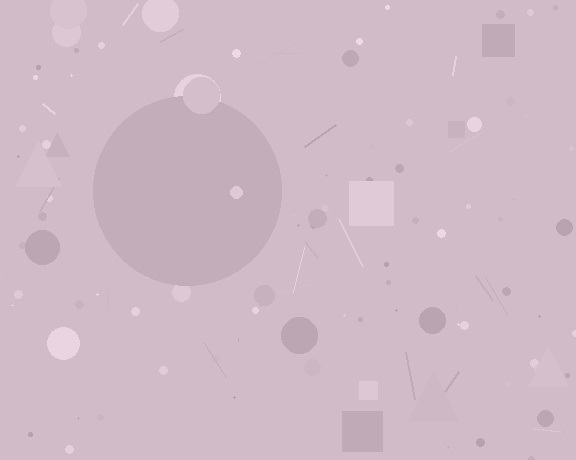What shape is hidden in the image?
A circle is hidden in the image.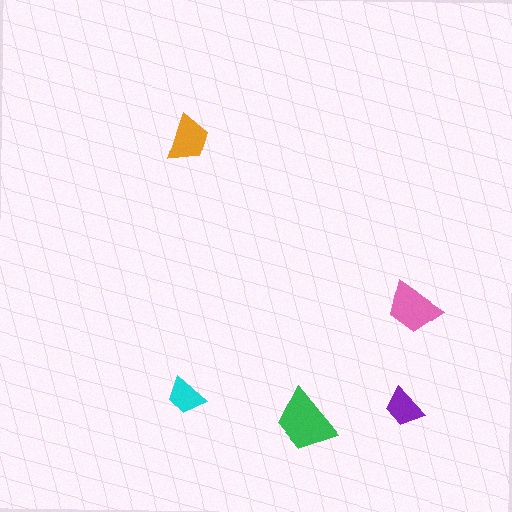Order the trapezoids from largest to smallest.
the green one, the pink one, the orange one, the purple one, the cyan one.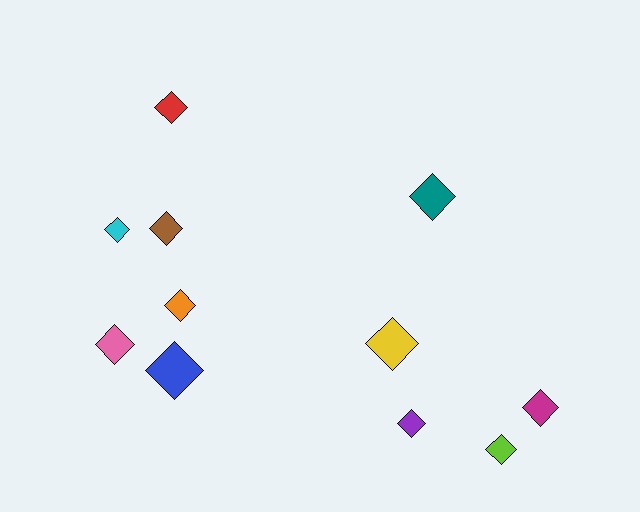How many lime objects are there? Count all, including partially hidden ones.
There is 1 lime object.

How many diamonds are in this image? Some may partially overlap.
There are 11 diamonds.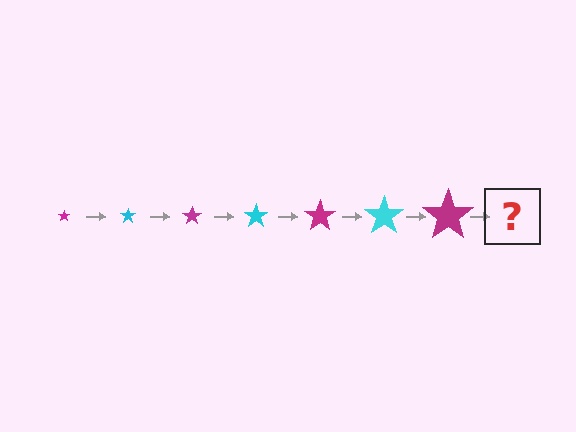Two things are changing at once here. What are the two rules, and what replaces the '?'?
The two rules are that the star grows larger each step and the color cycles through magenta and cyan. The '?' should be a cyan star, larger than the previous one.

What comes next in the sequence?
The next element should be a cyan star, larger than the previous one.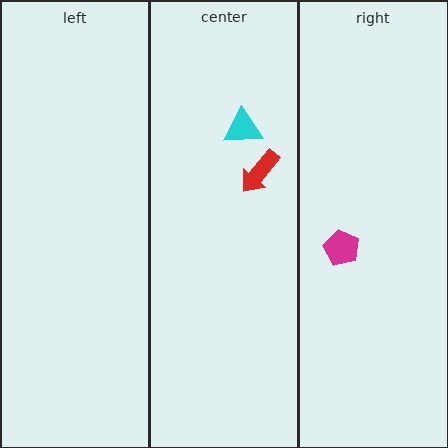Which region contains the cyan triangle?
The center region.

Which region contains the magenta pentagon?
The right region.